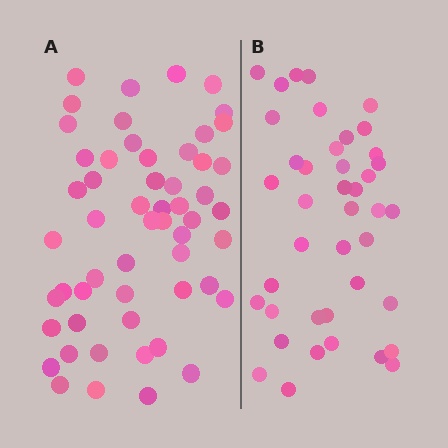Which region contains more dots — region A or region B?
Region A (the left region) has more dots.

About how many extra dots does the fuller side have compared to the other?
Region A has approximately 15 more dots than region B.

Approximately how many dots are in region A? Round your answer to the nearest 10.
About 60 dots. (The exact count is 55, which rounds to 60.)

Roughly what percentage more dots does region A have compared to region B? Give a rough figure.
About 35% more.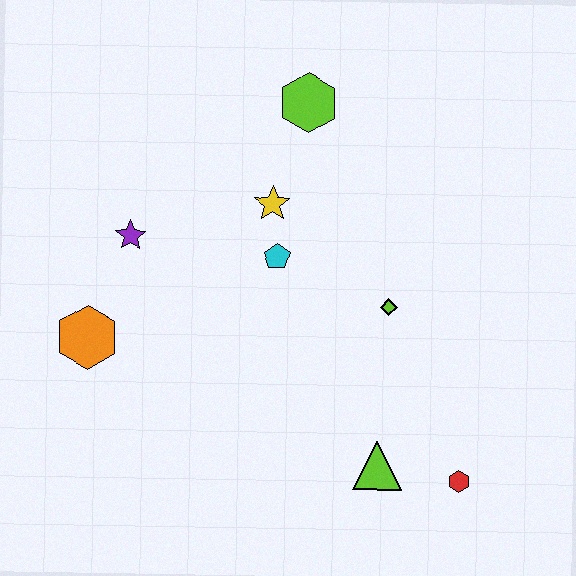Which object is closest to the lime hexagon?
The yellow star is closest to the lime hexagon.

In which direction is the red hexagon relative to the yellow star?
The red hexagon is below the yellow star.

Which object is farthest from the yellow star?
The red hexagon is farthest from the yellow star.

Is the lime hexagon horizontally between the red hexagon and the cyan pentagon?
Yes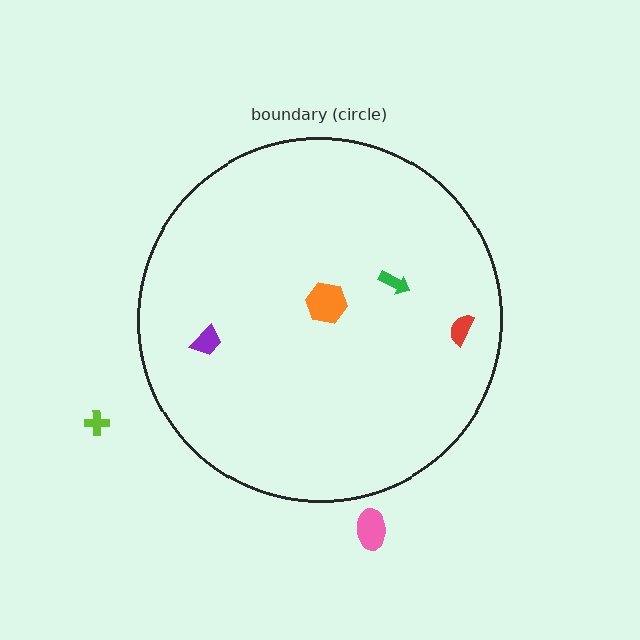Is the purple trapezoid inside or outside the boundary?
Inside.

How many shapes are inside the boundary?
4 inside, 2 outside.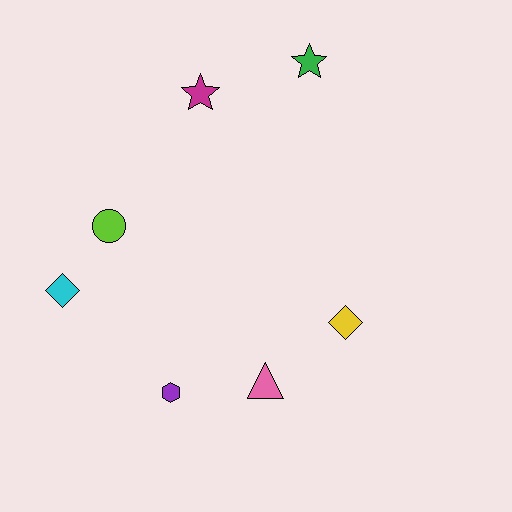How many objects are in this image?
There are 7 objects.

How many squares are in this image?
There are no squares.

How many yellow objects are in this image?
There is 1 yellow object.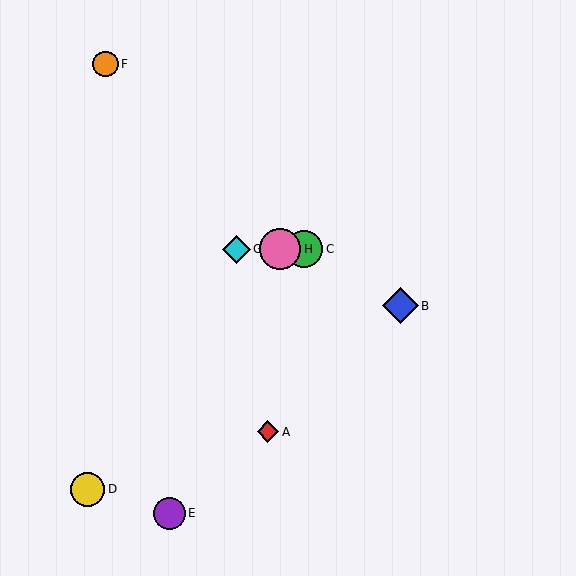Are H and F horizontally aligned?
No, H is at y≈249 and F is at y≈64.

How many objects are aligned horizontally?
3 objects (C, G, H) are aligned horizontally.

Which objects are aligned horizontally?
Objects C, G, H are aligned horizontally.